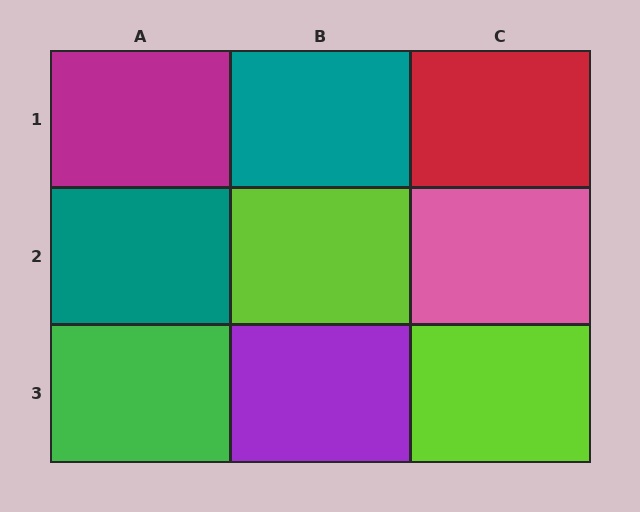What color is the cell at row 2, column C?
Pink.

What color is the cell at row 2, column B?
Lime.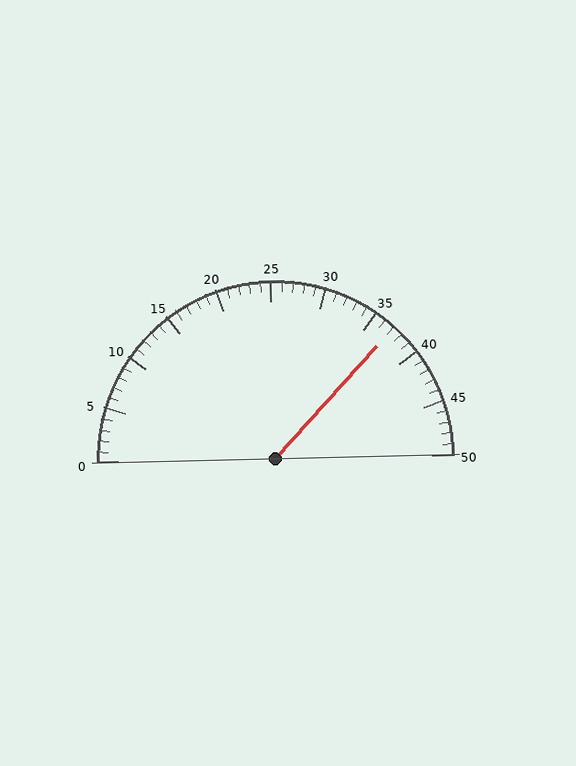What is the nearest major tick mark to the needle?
The nearest major tick mark is 35.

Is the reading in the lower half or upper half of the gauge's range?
The reading is in the upper half of the range (0 to 50).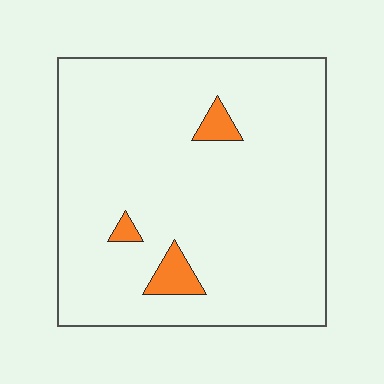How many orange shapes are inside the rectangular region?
3.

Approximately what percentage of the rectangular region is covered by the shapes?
Approximately 5%.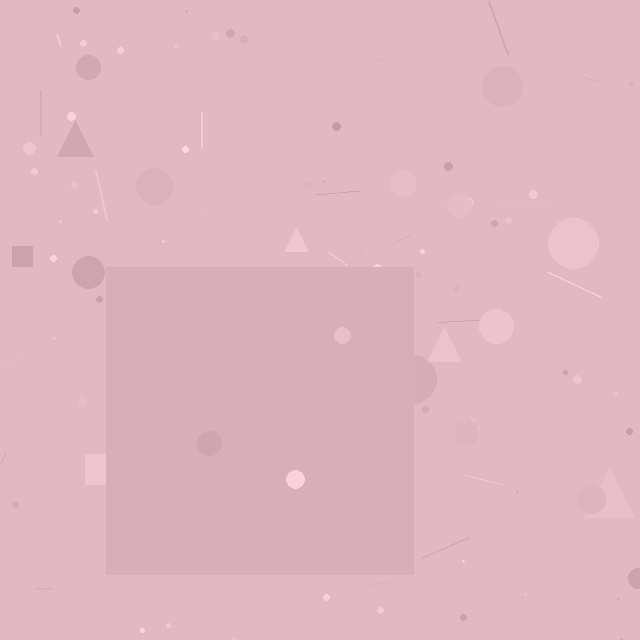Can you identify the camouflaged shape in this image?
The camouflaged shape is a square.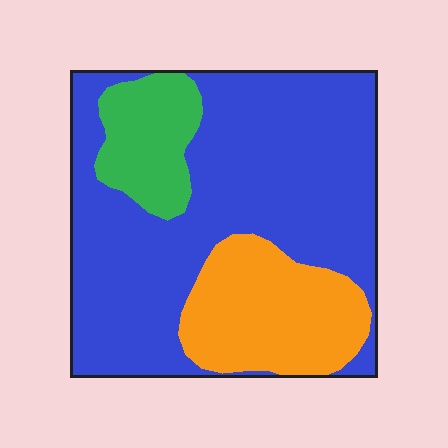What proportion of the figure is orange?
Orange covers 22% of the figure.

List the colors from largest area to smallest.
From largest to smallest: blue, orange, green.